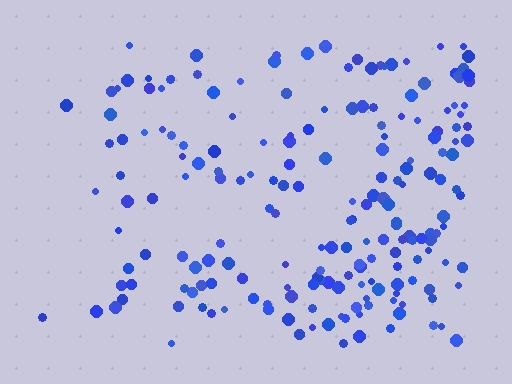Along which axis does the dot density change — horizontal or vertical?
Horizontal.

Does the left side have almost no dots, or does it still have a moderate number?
Still a moderate number, just noticeably fewer than the right.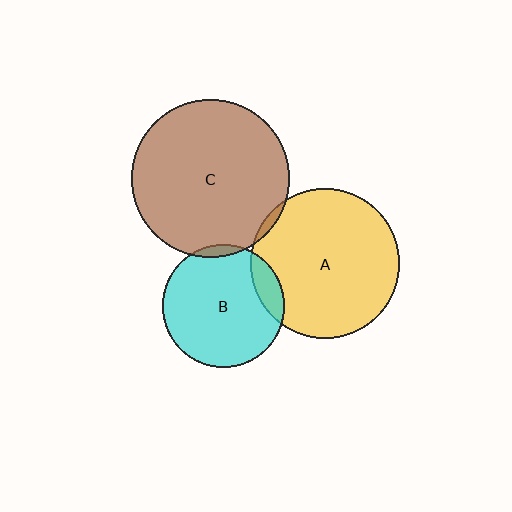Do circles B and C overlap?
Yes.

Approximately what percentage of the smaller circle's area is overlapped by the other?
Approximately 5%.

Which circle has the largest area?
Circle C (brown).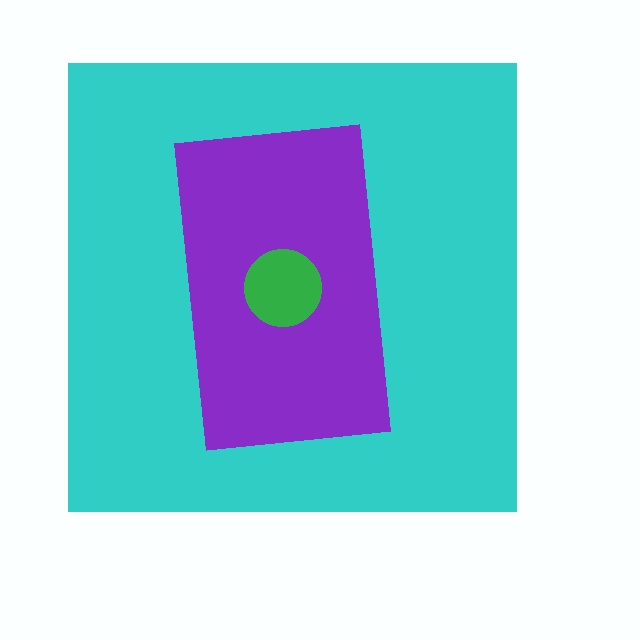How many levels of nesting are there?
3.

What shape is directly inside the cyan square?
The purple rectangle.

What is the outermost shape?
The cyan square.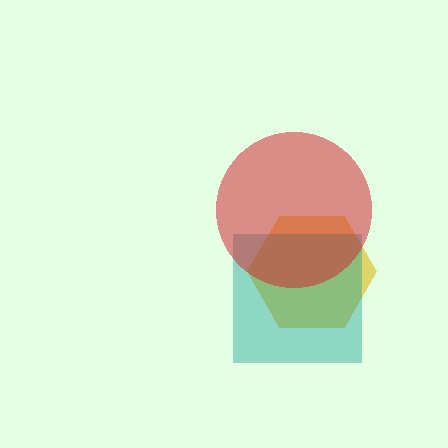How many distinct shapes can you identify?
There are 3 distinct shapes: a yellow hexagon, a teal square, a red circle.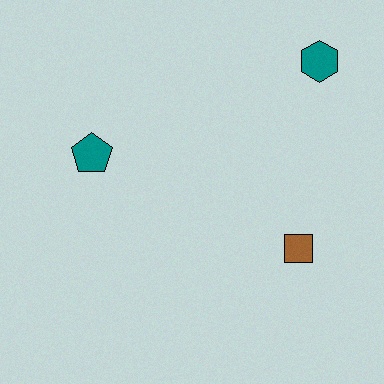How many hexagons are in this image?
There is 1 hexagon.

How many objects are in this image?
There are 3 objects.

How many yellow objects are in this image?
There are no yellow objects.